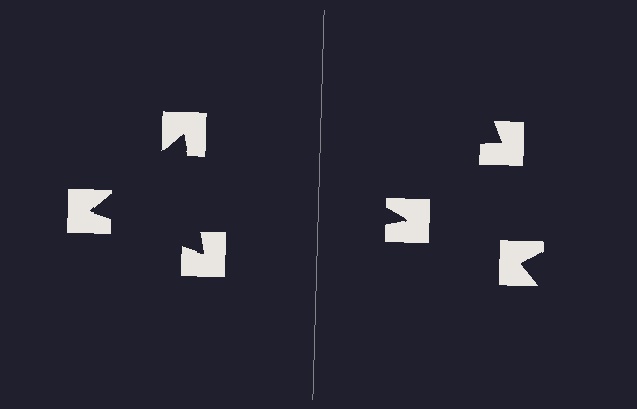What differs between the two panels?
The notched squares are positioned identically on both sides; only the wedge orientations differ. On the left they align to a triangle; on the right they are misaligned.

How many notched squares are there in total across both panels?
6 — 3 on each side.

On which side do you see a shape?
An illusory triangle appears on the left side. On the right side the wedge cuts are rotated, so no coherent shape forms.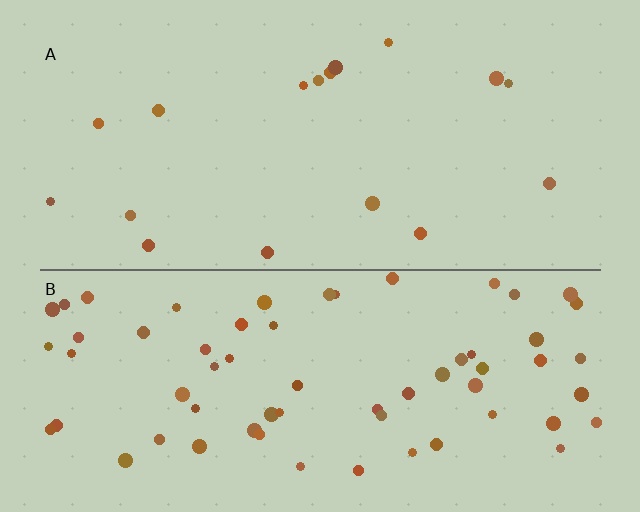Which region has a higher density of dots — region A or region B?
B (the bottom).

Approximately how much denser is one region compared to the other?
Approximately 3.8× — region B over region A.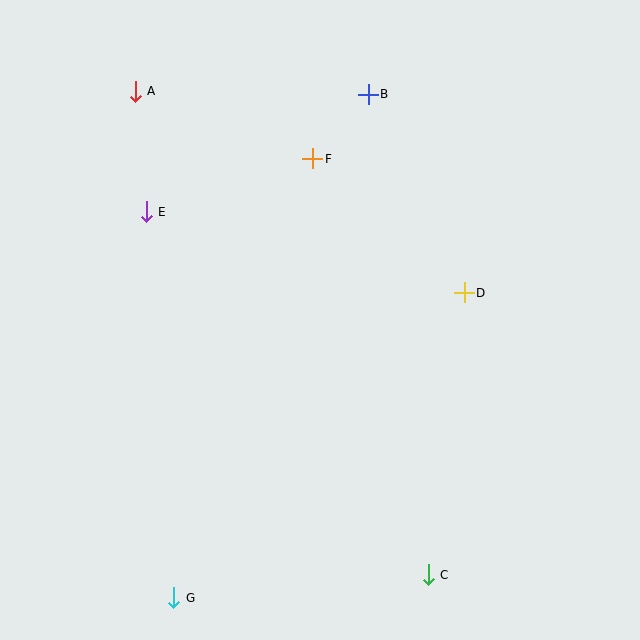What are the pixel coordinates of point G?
Point G is at (174, 598).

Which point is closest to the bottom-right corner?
Point C is closest to the bottom-right corner.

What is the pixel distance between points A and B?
The distance between A and B is 233 pixels.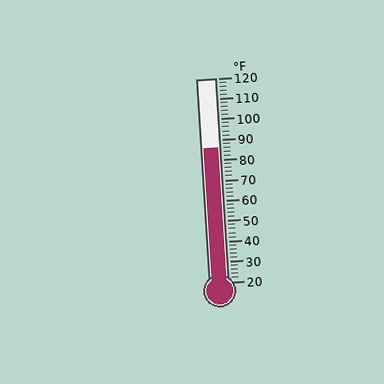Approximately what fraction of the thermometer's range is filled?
The thermometer is filled to approximately 65% of its range.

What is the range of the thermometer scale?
The thermometer scale ranges from 20°F to 120°F.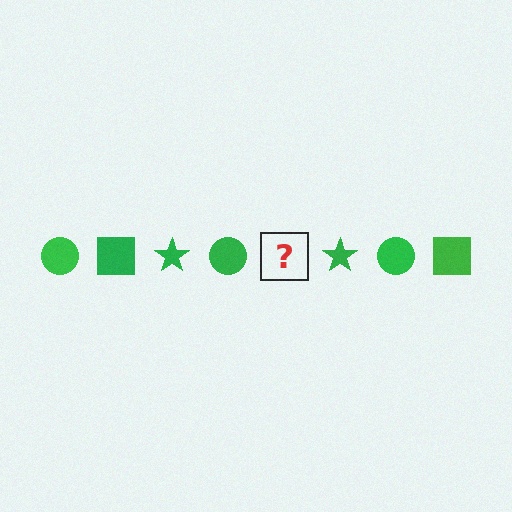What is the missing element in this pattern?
The missing element is a green square.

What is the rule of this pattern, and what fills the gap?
The rule is that the pattern cycles through circle, square, star shapes in green. The gap should be filled with a green square.